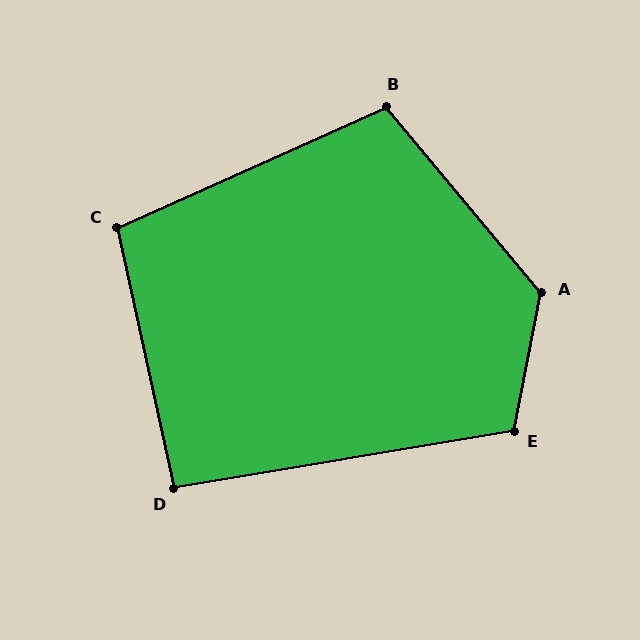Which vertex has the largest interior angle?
A, at approximately 129 degrees.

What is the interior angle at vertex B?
Approximately 106 degrees (obtuse).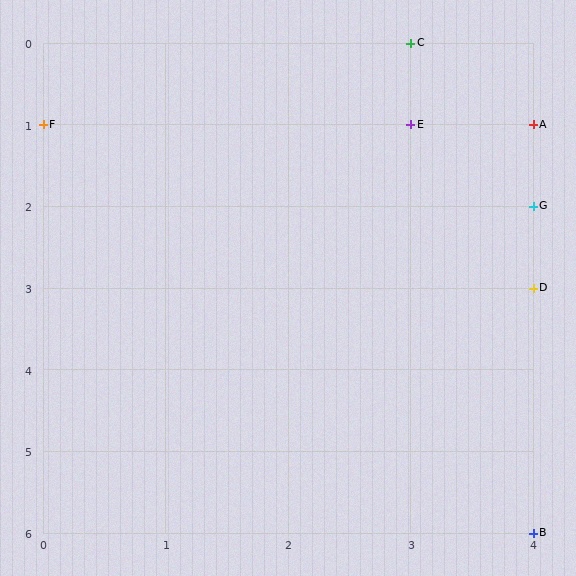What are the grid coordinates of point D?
Point D is at grid coordinates (4, 3).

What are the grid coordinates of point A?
Point A is at grid coordinates (4, 1).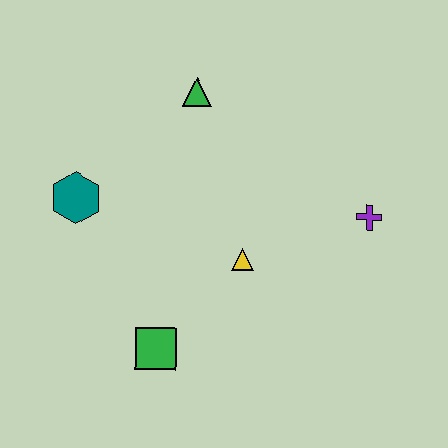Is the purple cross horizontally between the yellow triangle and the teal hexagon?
No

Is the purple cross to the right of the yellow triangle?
Yes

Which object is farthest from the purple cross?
The teal hexagon is farthest from the purple cross.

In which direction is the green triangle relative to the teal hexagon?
The green triangle is to the right of the teal hexagon.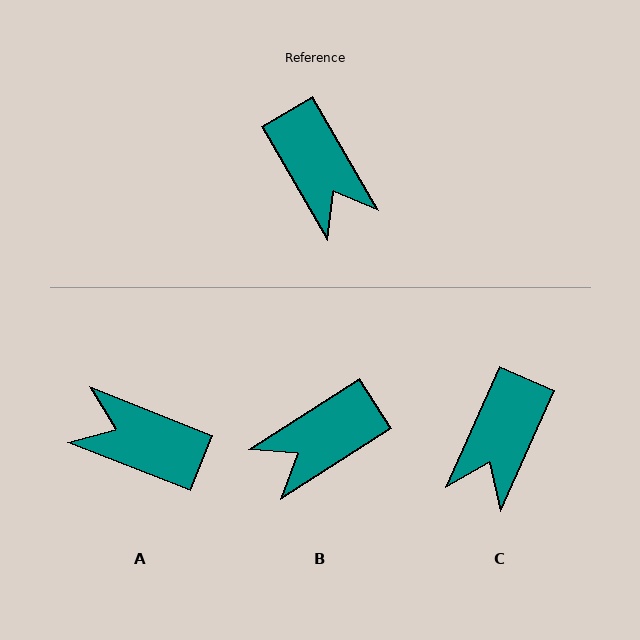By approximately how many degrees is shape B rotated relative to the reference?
Approximately 88 degrees clockwise.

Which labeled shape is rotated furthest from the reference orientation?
A, about 142 degrees away.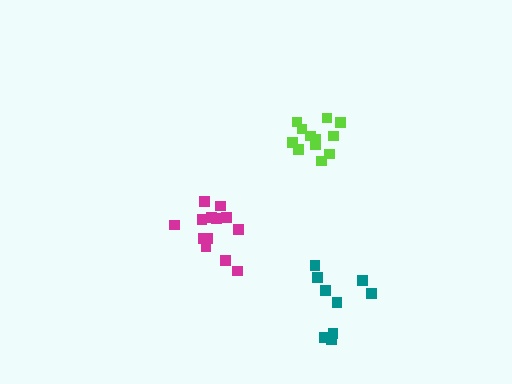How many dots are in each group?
Group 1: 12 dots, Group 2: 13 dots, Group 3: 9 dots (34 total).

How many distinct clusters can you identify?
There are 3 distinct clusters.